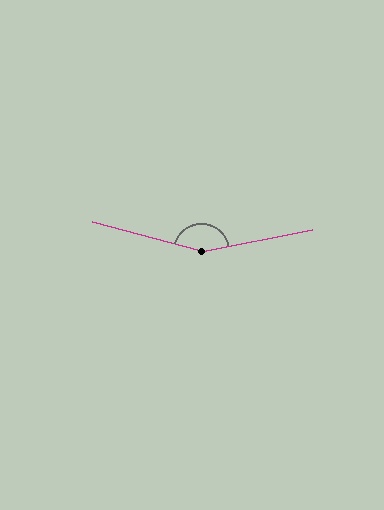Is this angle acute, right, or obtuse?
It is obtuse.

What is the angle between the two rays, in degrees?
Approximately 155 degrees.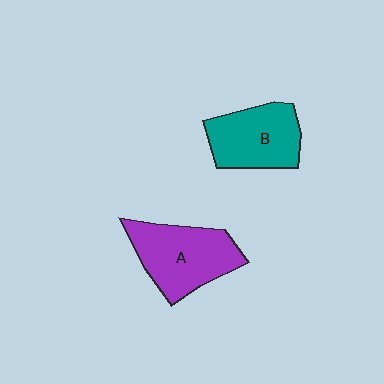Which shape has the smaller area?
Shape B (teal).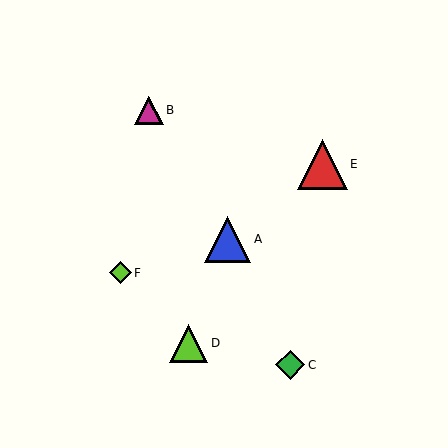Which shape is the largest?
The red triangle (labeled E) is the largest.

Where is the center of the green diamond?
The center of the green diamond is at (290, 365).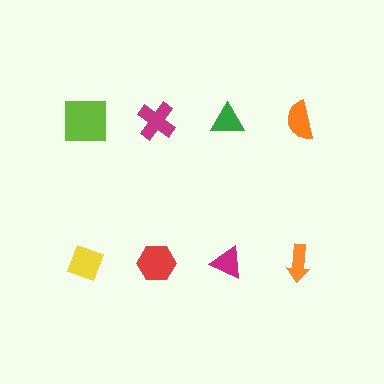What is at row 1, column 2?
A magenta cross.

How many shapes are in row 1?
4 shapes.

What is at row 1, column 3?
A green triangle.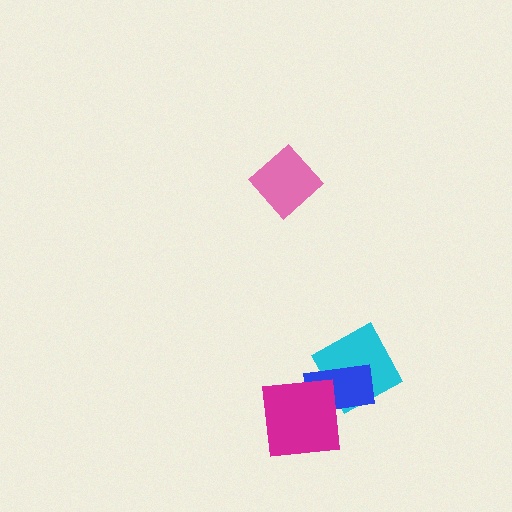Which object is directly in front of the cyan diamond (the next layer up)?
The blue rectangle is directly in front of the cyan diamond.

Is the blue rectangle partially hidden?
Yes, it is partially covered by another shape.